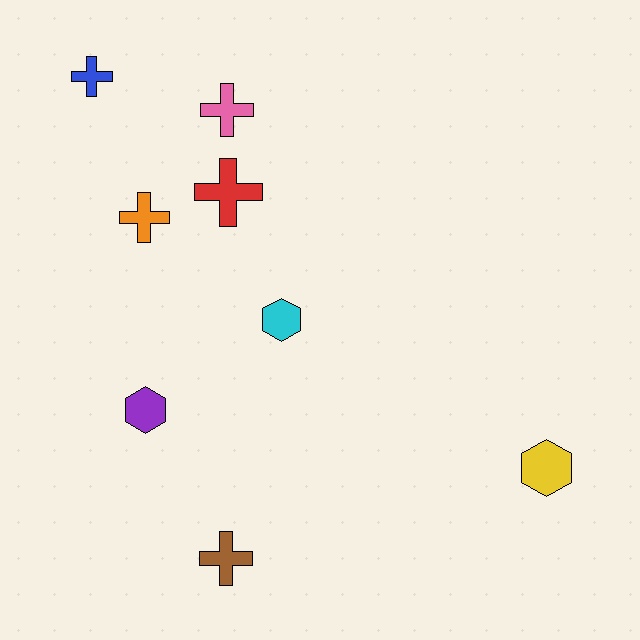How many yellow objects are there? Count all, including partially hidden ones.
There is 1 yellow object.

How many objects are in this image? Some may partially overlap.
There are 8 objects.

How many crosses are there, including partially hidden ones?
There are 5 crosses.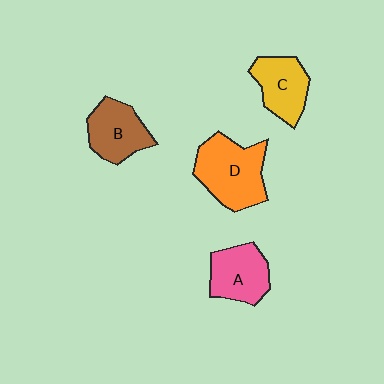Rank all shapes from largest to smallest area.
From largest to smallest: D (orange), B (brown), A (pink), C (yellow).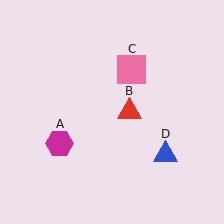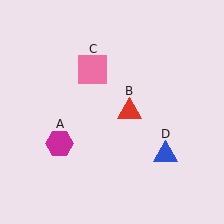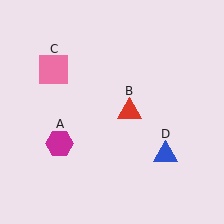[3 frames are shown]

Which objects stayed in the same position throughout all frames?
Magenta hexagon (object A) and red triangle (object B) and blue triangle (object D) remained stationary.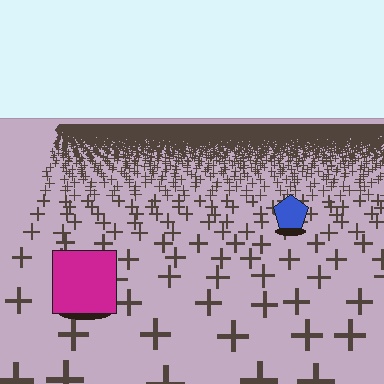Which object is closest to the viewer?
The magenta square is closest. The texture marks near it are larger and more spread out.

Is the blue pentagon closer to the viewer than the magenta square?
No. The magenta square is closer — you can tell from the texture gradient: the ground texture is coarser near it.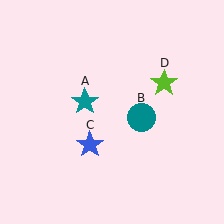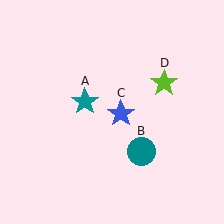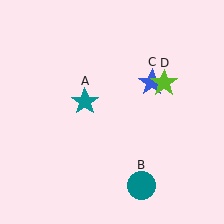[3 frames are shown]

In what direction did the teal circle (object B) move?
The teal circle (object B) moved down.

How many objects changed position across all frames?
2 objects changed position: teal circle (object B), blue star (object C).